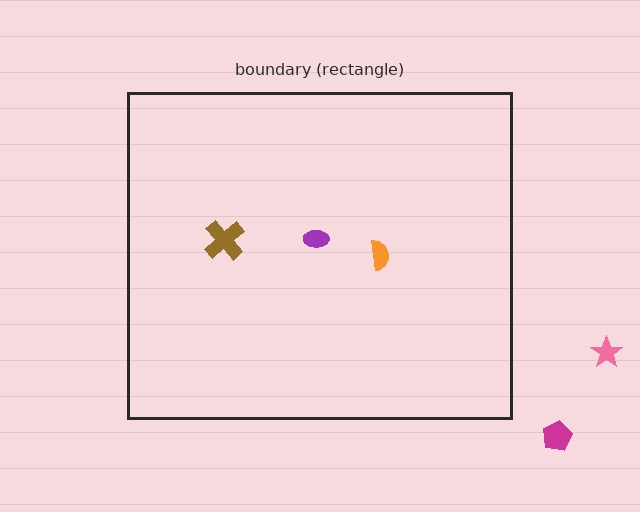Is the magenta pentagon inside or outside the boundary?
Outside.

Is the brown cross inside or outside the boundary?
Inside.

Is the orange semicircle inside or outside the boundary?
Inside.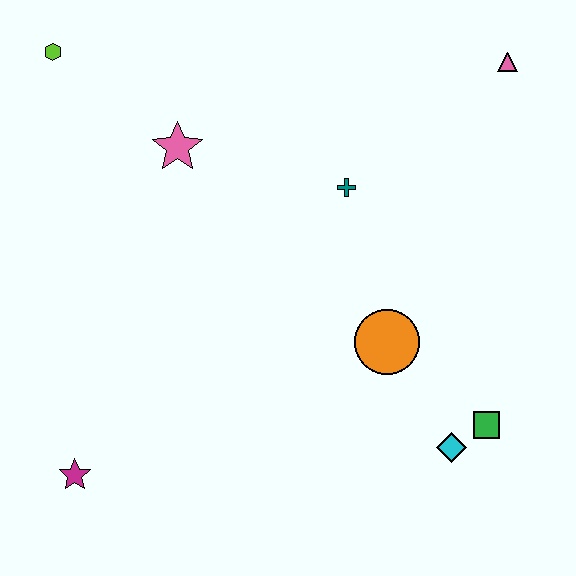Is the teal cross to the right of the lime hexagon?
Yes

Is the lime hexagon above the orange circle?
Yes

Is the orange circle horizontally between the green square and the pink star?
Yes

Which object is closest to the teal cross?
The orange circle is closest to the teal cross.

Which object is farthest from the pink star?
The green square is farthest from the pink star.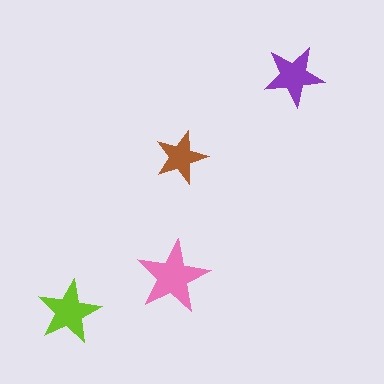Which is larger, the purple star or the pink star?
The pink one.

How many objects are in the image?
There are 4 objects in the image.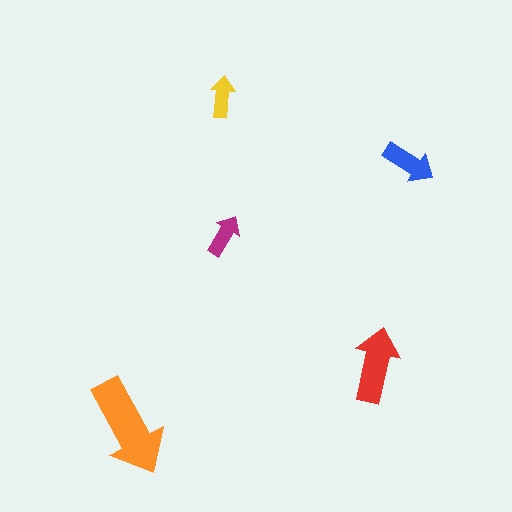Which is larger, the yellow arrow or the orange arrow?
The orange one.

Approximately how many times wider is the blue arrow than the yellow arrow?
About 1.5 times wider.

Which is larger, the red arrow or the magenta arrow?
The red one.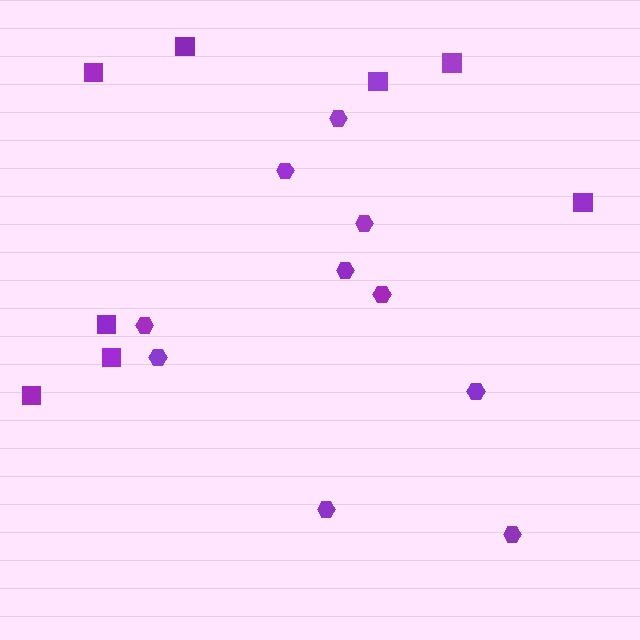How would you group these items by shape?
There are 2 groups: one group of squares (8) and one group of hexagons (10).